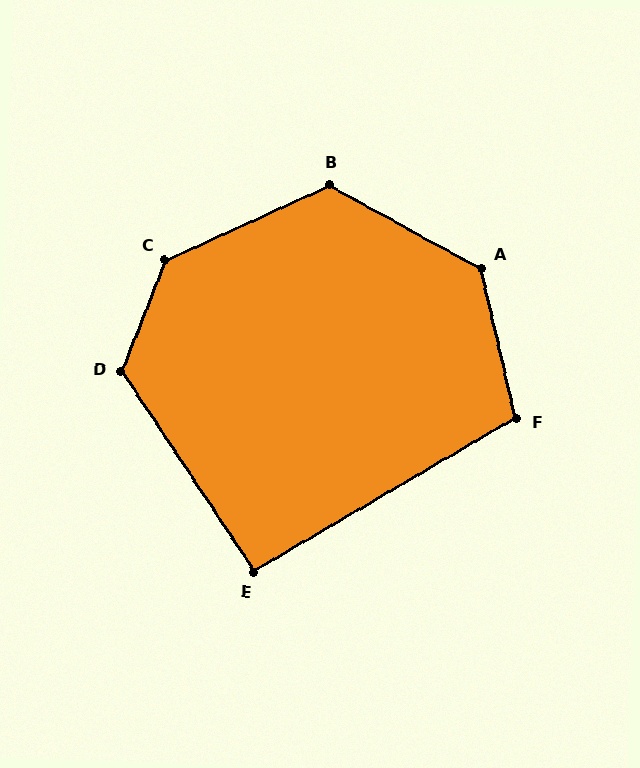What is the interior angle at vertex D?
Approximately 125 degrees (obtuse).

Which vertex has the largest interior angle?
C, at approximately 135 degrees.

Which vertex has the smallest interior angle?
E, at approximately 93 degrees.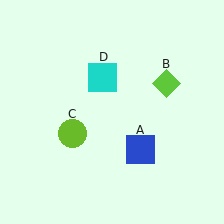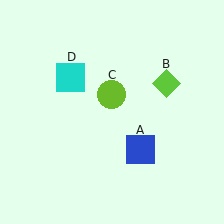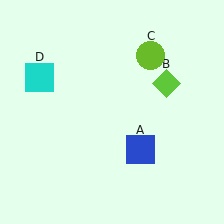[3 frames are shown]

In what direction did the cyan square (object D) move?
The cyan square (object D) moved left.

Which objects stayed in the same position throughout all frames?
Blue square (object A) and lime diamond (object B) remained stationary.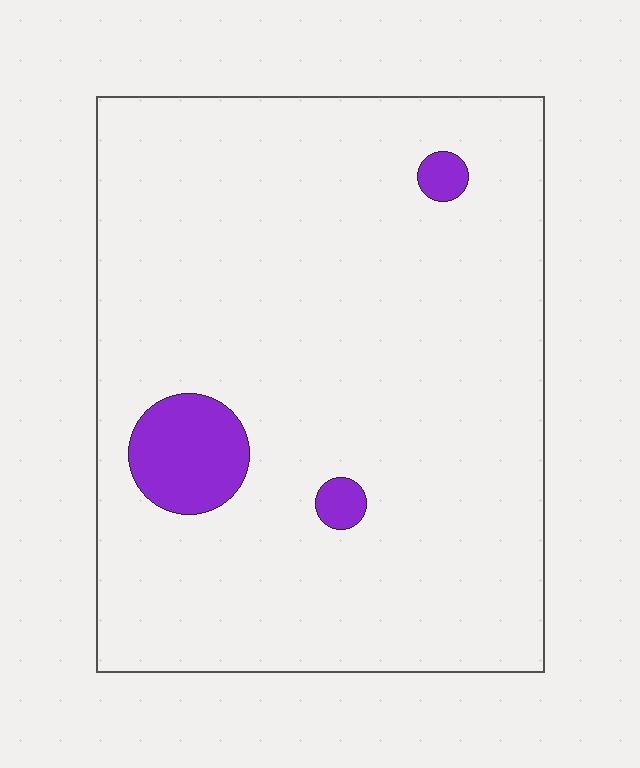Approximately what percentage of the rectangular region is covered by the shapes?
Approximately 5%.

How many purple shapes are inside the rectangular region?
3.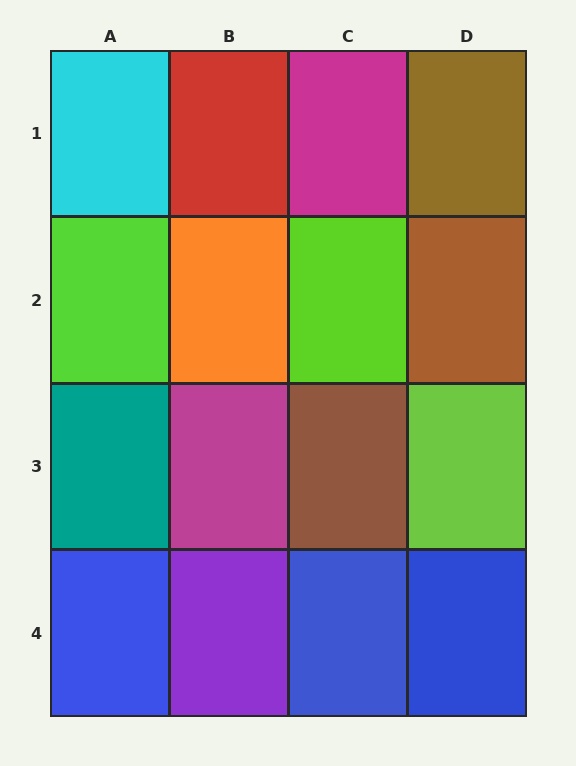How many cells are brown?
3 cells are brown.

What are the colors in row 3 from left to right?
Teal, magenta, brown, lime.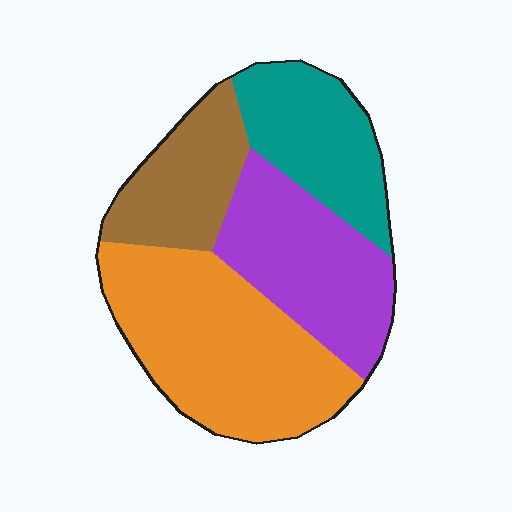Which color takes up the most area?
Orange, at roughly 35%.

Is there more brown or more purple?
Purple.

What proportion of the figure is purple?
Purple covers 26% of the figure.